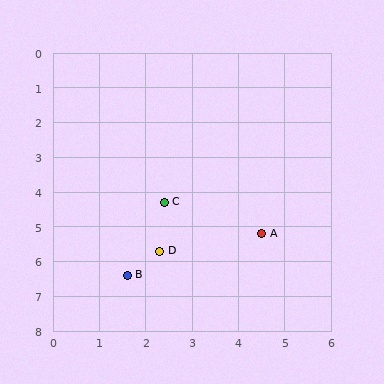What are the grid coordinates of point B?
Point B is at approximately (1.6, 6.4).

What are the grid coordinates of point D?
Point D is at approximately (2.3, 5.7).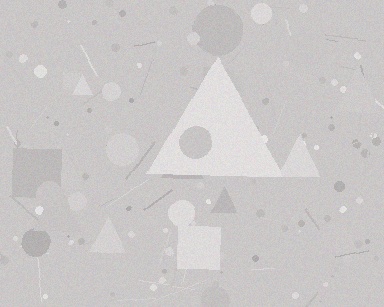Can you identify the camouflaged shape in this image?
The camouflaged shape is a triangle.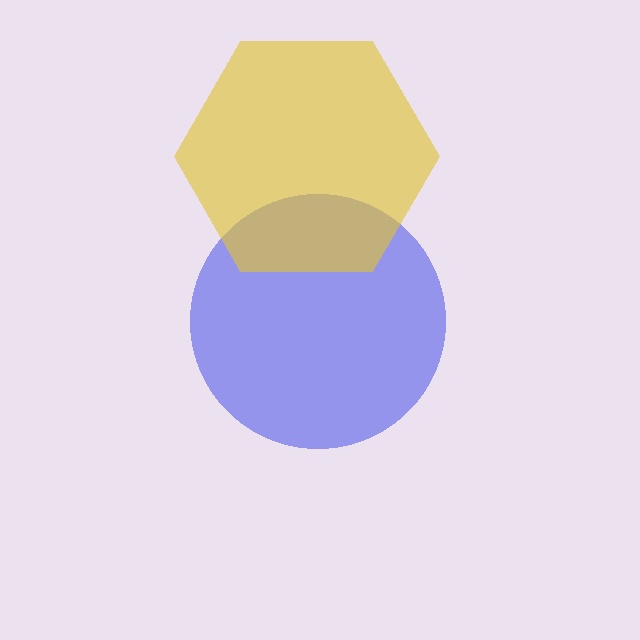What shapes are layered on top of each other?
The layered shapes are: a blue circle, a yellow hexagon.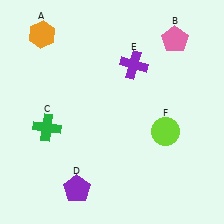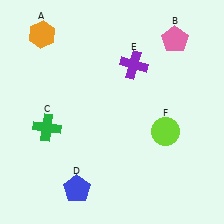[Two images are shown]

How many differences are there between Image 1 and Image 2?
There is 1 difference between the two images.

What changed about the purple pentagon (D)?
In Image 1, D is purple. In Image 2, it changed to blue.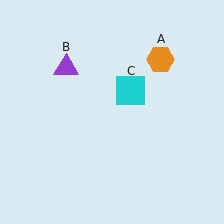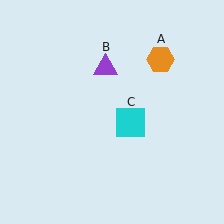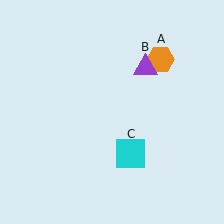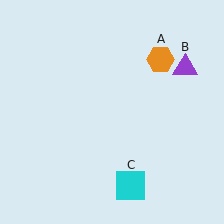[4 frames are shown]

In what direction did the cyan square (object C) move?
The cyan square (object C) moved down.